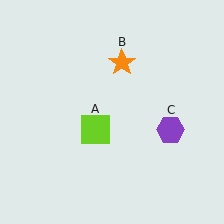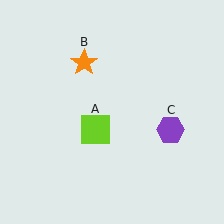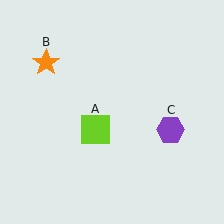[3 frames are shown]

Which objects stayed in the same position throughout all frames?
Lime square (object A) and purple hexagon (object C) remained stationary.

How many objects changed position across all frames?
1 object changed position: orange star (object B).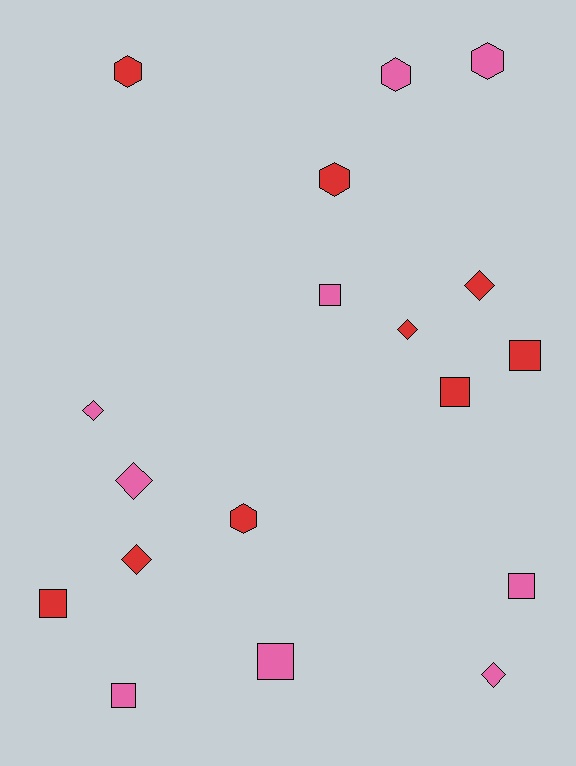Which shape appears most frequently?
Square, with 7 objects.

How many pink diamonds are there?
There are 3 pink diamonds.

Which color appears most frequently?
Pink, with 9 objects.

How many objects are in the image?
There are 18 objects.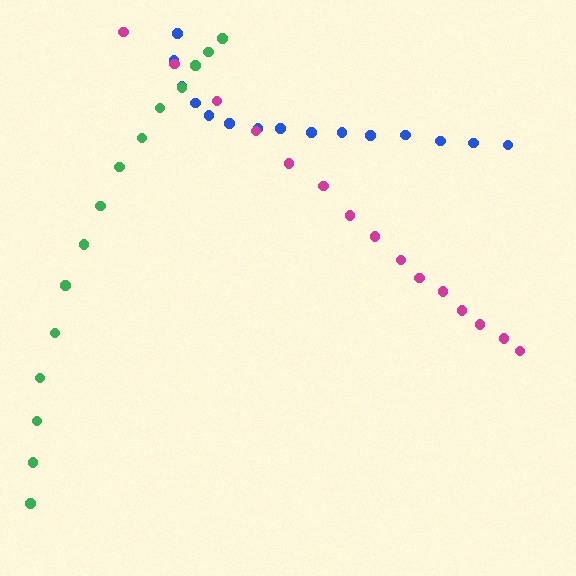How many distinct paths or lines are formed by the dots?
There are 3 distinct paths.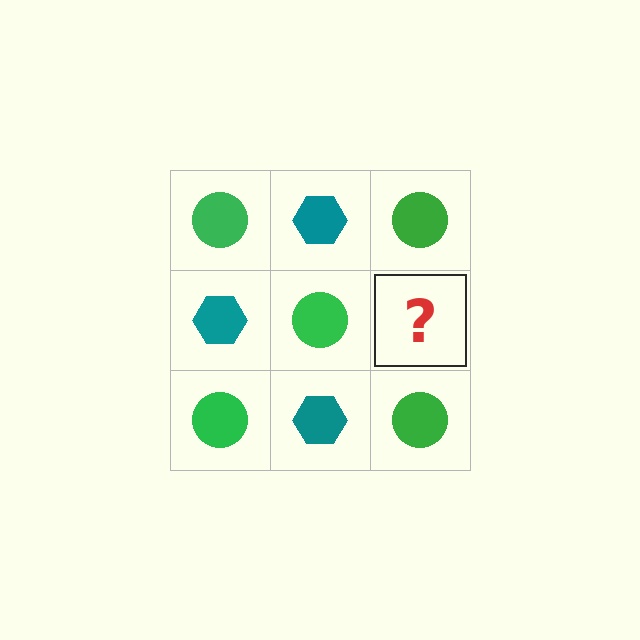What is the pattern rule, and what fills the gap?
The rule is that it alternates green circle and teal hexagon in a checkerboard pattern. The gap should be filled with a teal hexagon.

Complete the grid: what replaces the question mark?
The question mark should be replaced with a teal hexagon.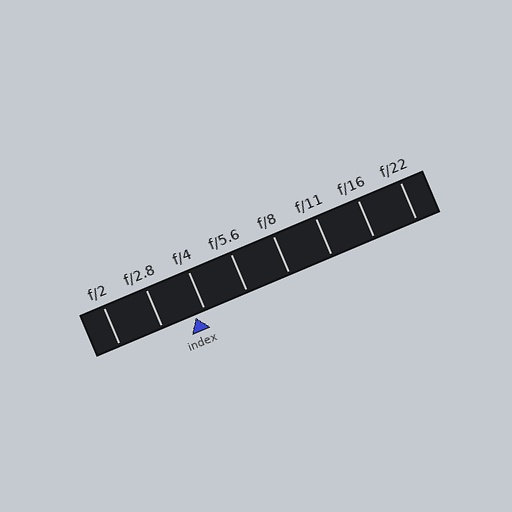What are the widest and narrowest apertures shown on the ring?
The widest aperture shown is f/2 and the narrowest is f/22.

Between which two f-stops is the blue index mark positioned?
The index mark is between f/2.8 and f/4.